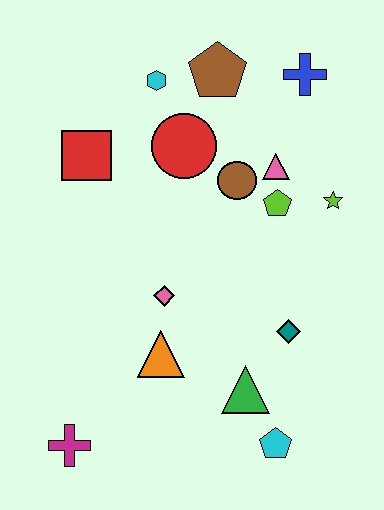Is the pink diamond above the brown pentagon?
No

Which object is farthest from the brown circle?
The magenta cross is farthest from the brown circle.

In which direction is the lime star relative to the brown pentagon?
The lime star is below the brown pentagon.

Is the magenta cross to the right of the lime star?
No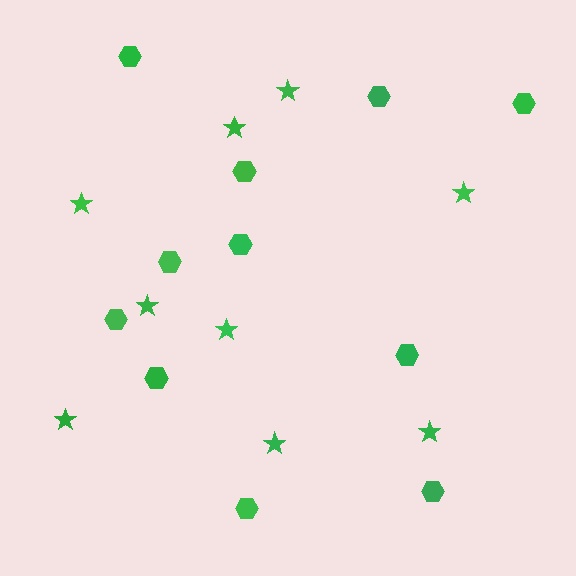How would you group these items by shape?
There are 2 groups: one group of hexagons (11) and one group of stars (9).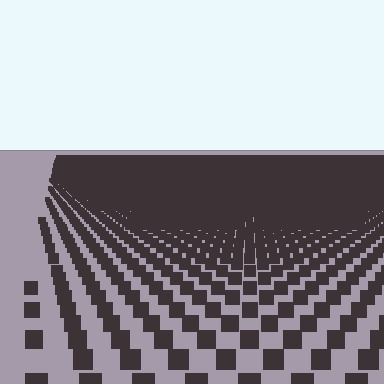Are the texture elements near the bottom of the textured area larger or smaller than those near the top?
Larger. Near the bottom, elements are closer to the viewer and appear at a bigger on-screen size.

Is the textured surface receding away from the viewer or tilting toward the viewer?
The surface is receding away from the viewer. Texture elements get smaller and denser toward the top.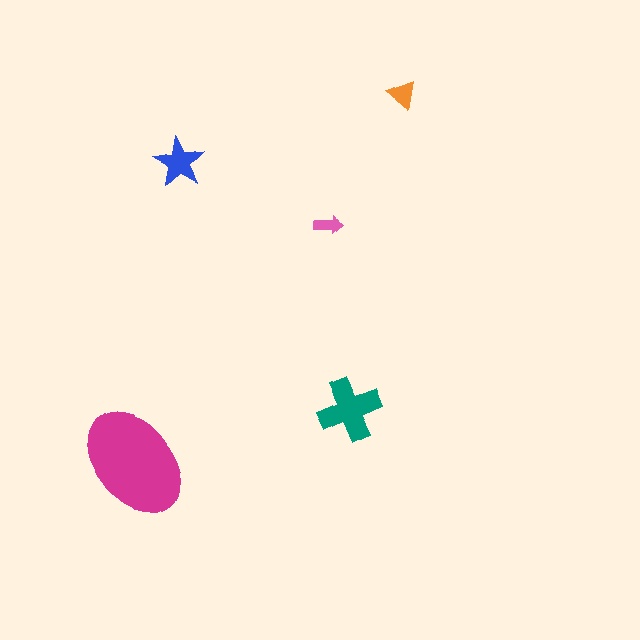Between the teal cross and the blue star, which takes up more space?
The teal cross.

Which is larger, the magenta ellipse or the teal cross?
The magenta ellipse.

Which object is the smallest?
The pink arrow.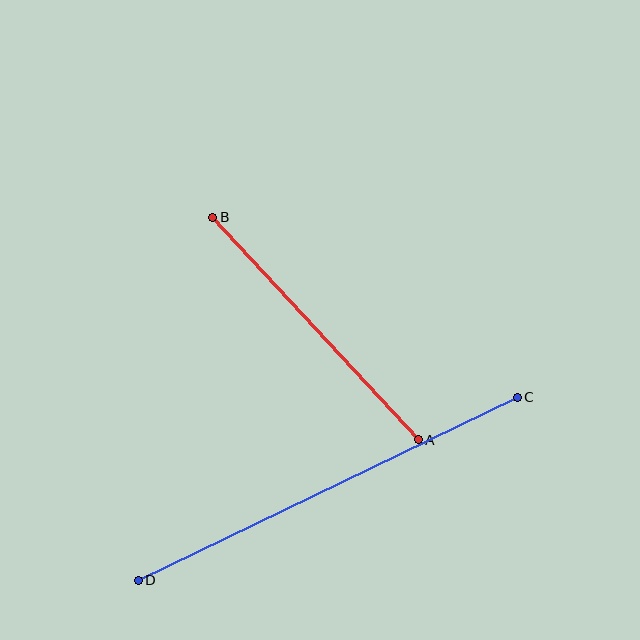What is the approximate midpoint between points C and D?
The midpoint is at approximately (328, 489) pixels.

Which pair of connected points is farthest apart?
Points C and D are farthest apart.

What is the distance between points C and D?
The distance is approximately 421 pixels.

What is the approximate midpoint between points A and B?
The midpoint is at approximately (315, 329) pixels.